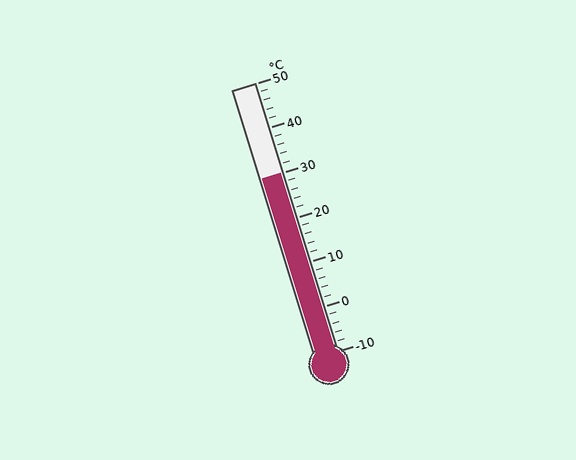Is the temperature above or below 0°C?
The temperature is above 0°C.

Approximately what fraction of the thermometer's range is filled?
The thermometer is filled to approximately 65% of its range.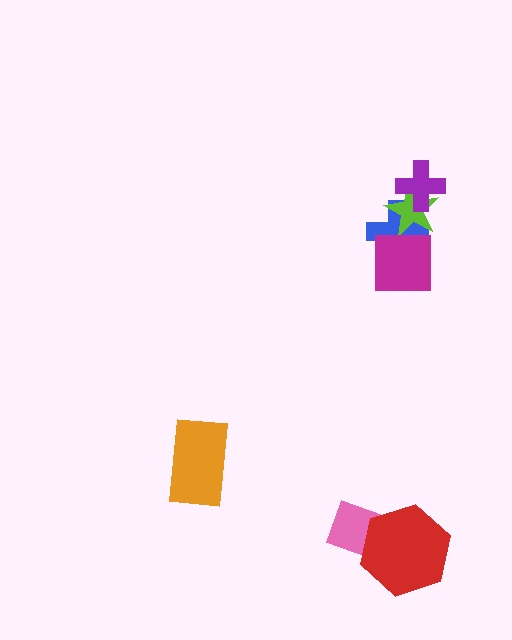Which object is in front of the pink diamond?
The red hexagon is in front of the pink diamond.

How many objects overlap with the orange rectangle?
0 objects overlap with the orange rectangle.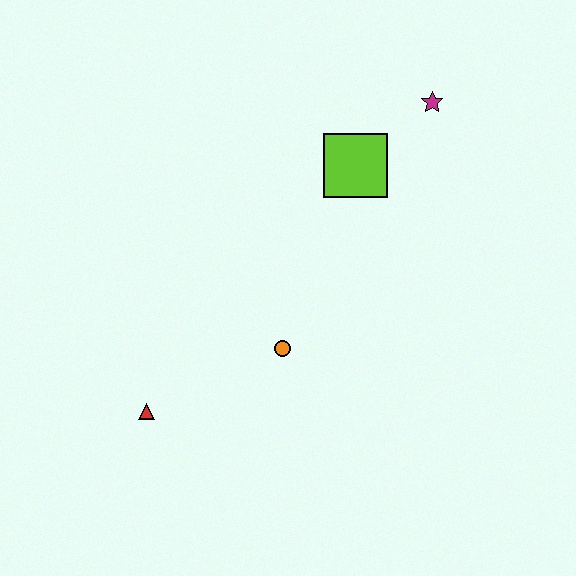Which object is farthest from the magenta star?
The red triangle is farthest from the magenta star.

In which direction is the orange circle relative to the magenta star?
The orange circle is below the magenta star.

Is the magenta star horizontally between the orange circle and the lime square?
No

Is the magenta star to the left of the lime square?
No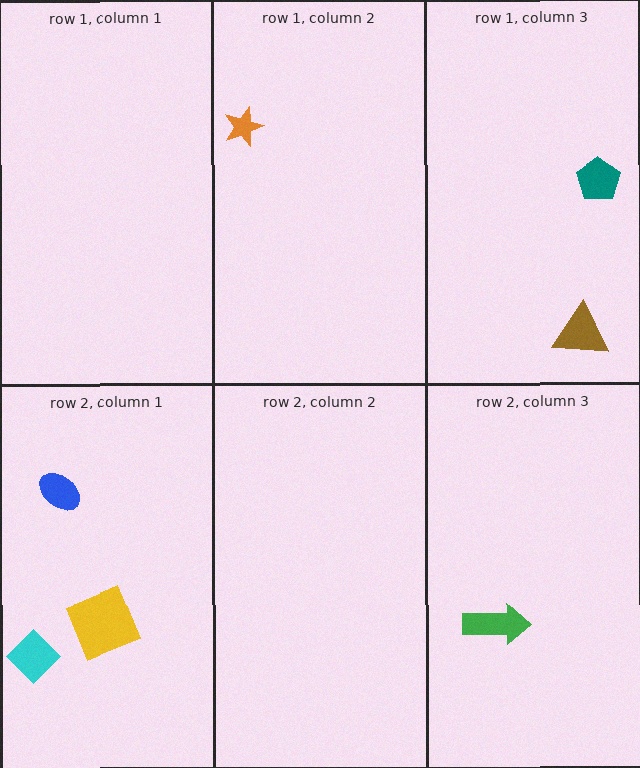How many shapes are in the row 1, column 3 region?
2.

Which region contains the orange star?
The row 1, column 2 region.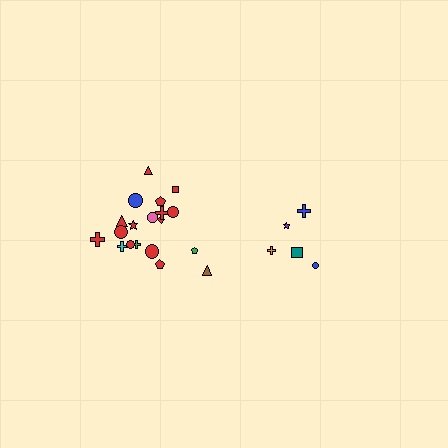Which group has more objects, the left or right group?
The left group.